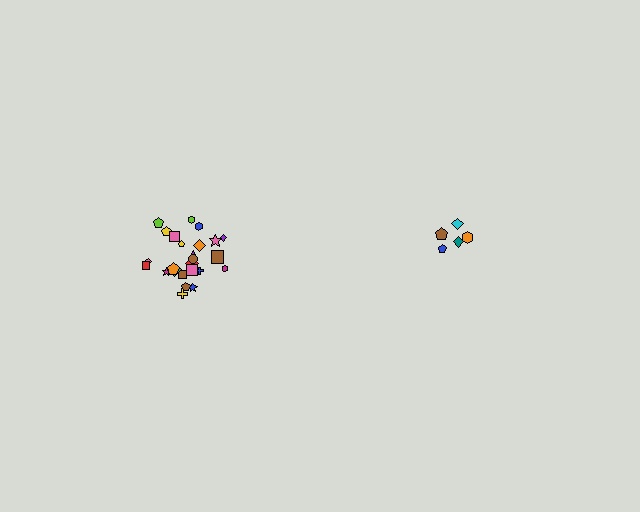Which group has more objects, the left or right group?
The left group.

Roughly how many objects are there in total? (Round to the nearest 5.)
Roughly 30 objects in total.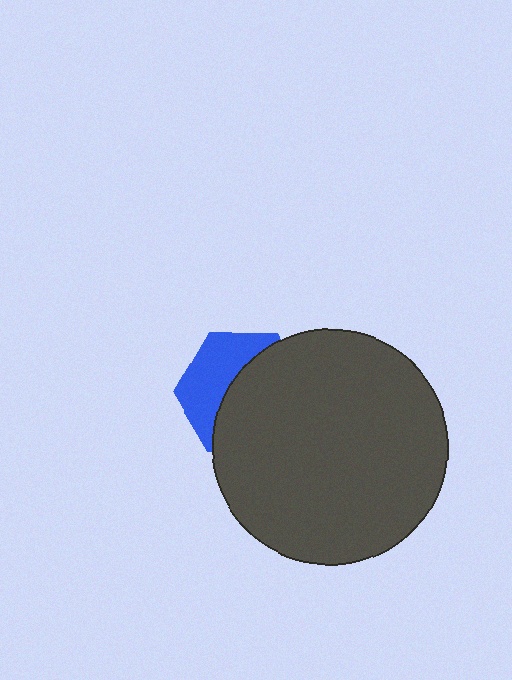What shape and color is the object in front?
The object in front is a dark gray circle.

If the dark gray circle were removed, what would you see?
You would see the complete blue hexagon.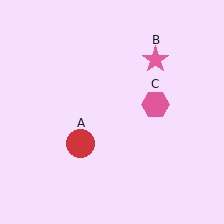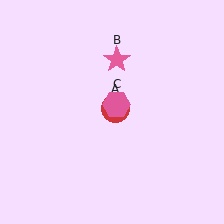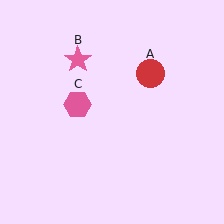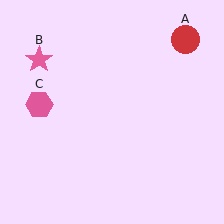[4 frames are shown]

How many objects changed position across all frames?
3 objects changed position: red circle (object A), pink star (object B), pink hexagon (object C).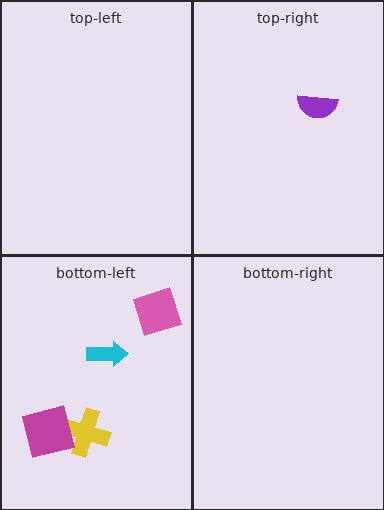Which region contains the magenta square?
The bottom-left region.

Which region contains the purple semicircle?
The top-right region.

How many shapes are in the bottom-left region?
4.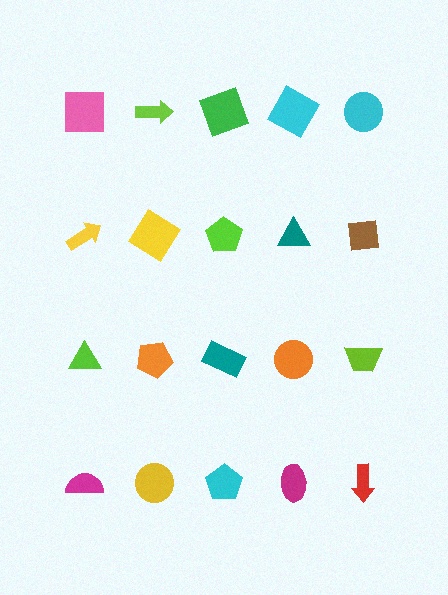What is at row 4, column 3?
A cyan pentagon.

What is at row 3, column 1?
A lime triangle.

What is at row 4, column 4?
A magenta ellipse.